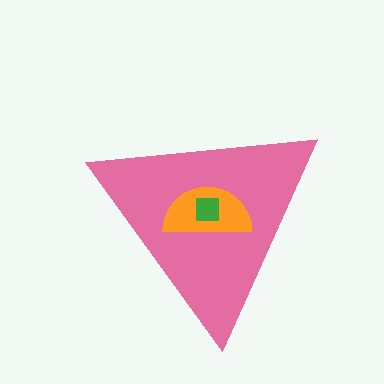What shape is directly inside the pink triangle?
The orange semicircle.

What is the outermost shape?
The pink triangle.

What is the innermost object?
The green square.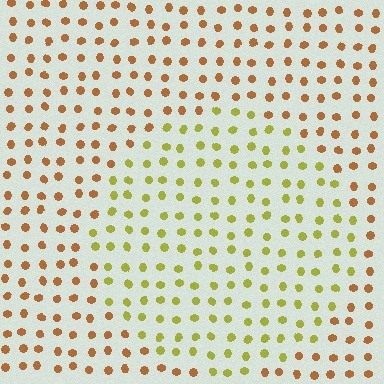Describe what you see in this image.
The image is filled with small brown elements in a uniform arrangement. A circle-shaped region is visible where the elements are tinted to a slightly different hue, forming a subtle color boundary.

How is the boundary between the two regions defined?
The boundary is defined purely by a slight shift in hue (about 41 degrees). Spacing, size, and orientation are identical on both sides.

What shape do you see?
I see a circle.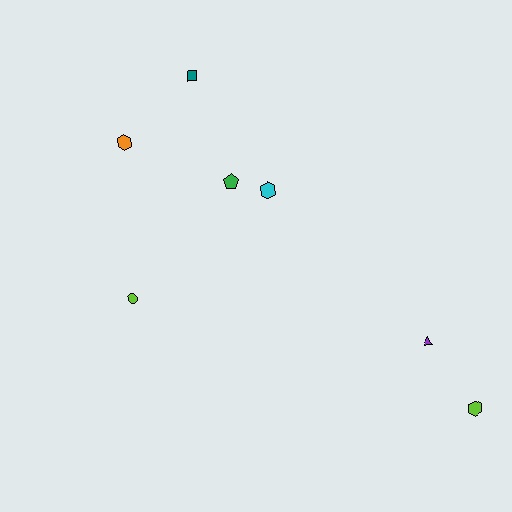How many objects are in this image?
There are 7 objects.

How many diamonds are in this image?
There are no diamonds.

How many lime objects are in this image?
There are 2 lime objects.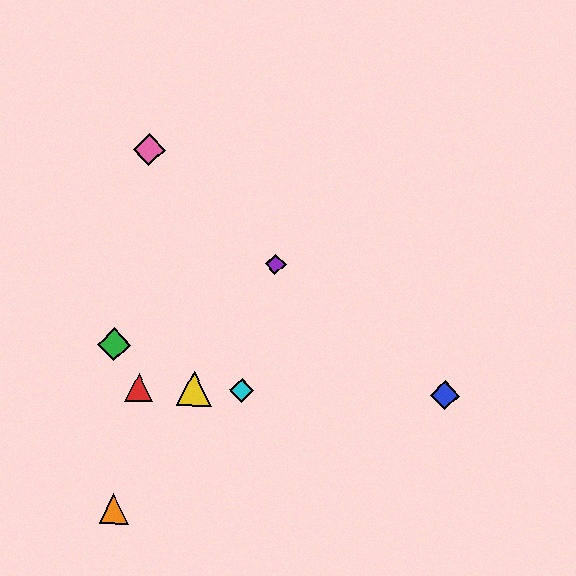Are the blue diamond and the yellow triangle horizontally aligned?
Yes, both are at y≈395.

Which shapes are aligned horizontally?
The red triangle, the blue diamond, the yellow triangle, the cyan diamond are aligned horizontally.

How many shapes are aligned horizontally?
4 shapes (the red triangle, the blue diamond, the yellow triangle, the cyan diamond) are aligned horizontally.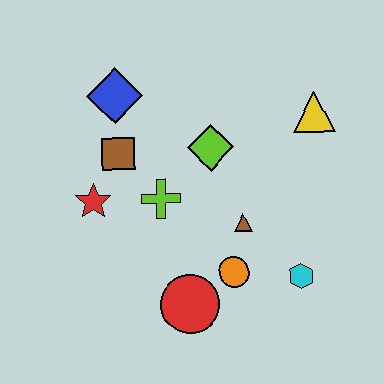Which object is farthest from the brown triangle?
The blue diamond is farthest from the brown triangle.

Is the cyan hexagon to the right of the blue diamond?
Yes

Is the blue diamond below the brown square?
No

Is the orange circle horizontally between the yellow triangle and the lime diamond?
Yes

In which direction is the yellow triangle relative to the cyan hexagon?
The yellow triangle is above the cyan hexagon.